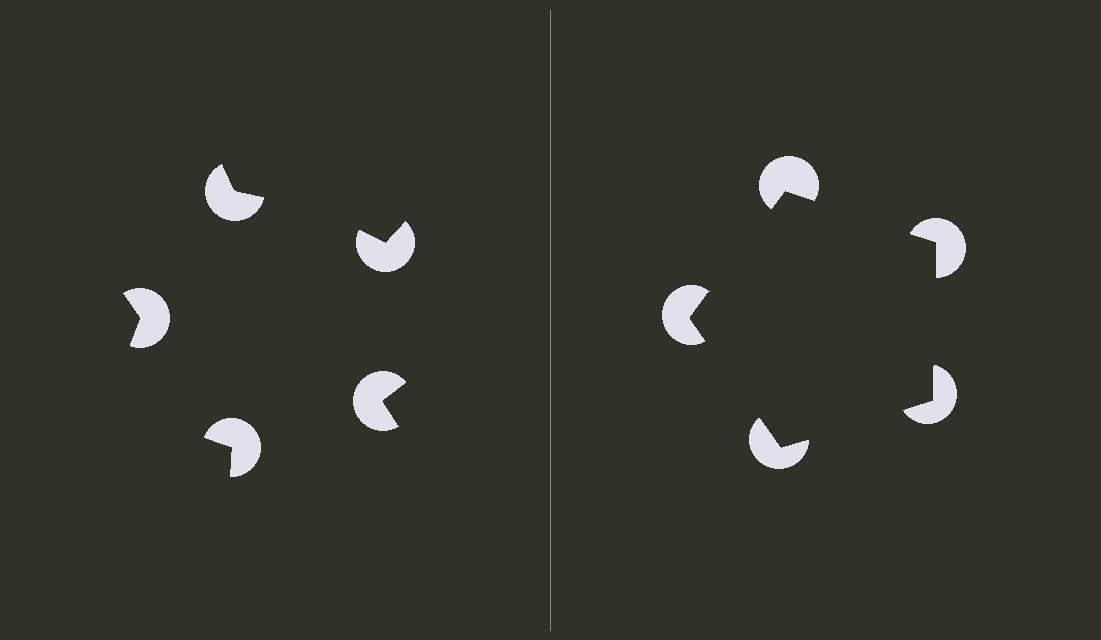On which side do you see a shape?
An illusory pentagon appears on the right side. On the left side the wedge cuts are rotated, so no coherent shape forms.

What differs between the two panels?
The pac-man discs are positioned identically on both sides; only the wedge orientations differ. On the right they align to a pentagon; on the left they are misaligned.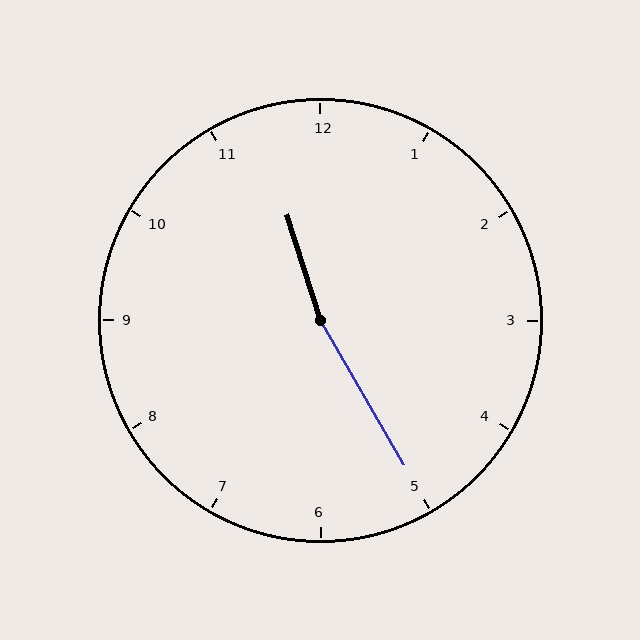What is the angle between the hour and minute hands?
Approximately 168 degrees.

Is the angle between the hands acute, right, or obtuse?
It is obtuse.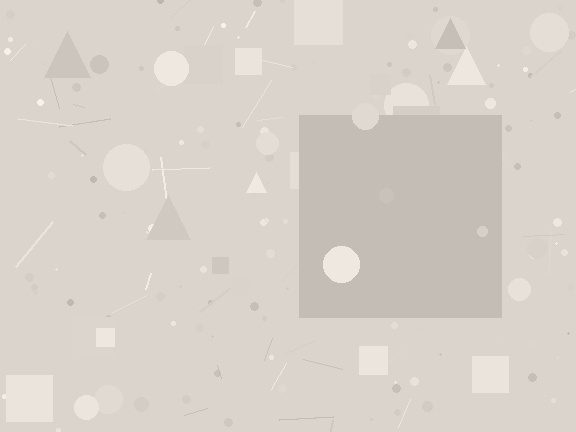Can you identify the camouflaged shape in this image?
The camouflaged shape is a square.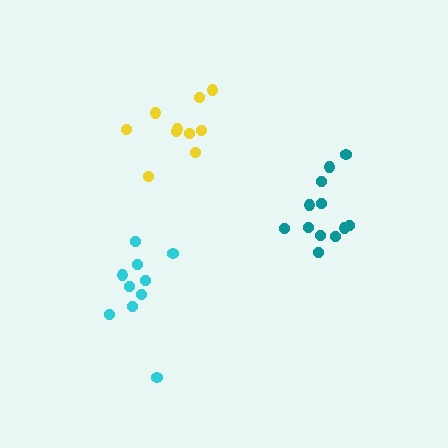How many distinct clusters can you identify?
There are 3 distinct clusters.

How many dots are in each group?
Group 1: 12 dots, Group 2: 10 dots, Group 3: 10 dots (32 total).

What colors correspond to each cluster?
The clusters are colored: teal, cyan, yellow.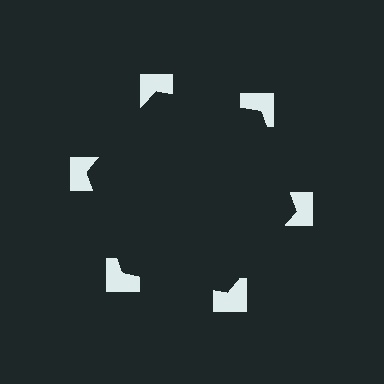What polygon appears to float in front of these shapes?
An illusory hexagon — its edges are inferred from the aligned wedge cuts in the notched squares, not physically drawn.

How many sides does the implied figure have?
6 sides.